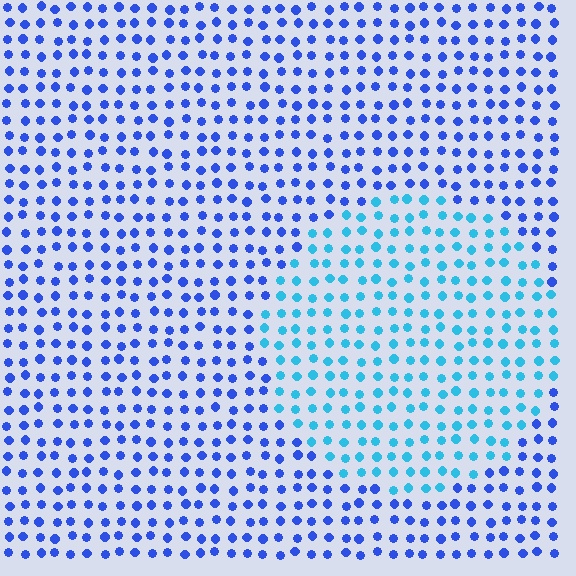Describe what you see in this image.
The image is filled with small blue elements in a uniform arrangement. A circle-shaped region is visible where the elements are tinted to a slightly different hue, forming a subtle color boundary.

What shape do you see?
I see a circle.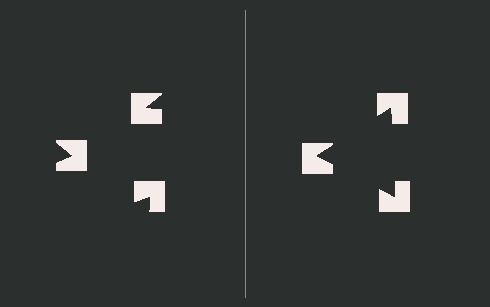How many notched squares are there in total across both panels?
6 — 3 on each side.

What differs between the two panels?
The notched squares are positioned identically on both sides; only the wedge orientations differ. On the right they align to a triangle; on the left they are misaligned.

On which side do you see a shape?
An illusory triangle appears on the right side. On the left side the wedge cuts are rotated, so no coherent shape forms.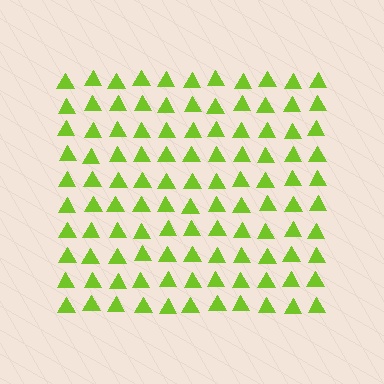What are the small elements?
The small elements are triangles.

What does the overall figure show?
The overall figure shows a square.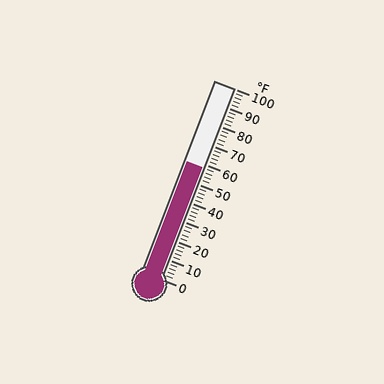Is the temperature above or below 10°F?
The temperature is above 10°F.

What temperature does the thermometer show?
The thermometer shows approximately 58°F.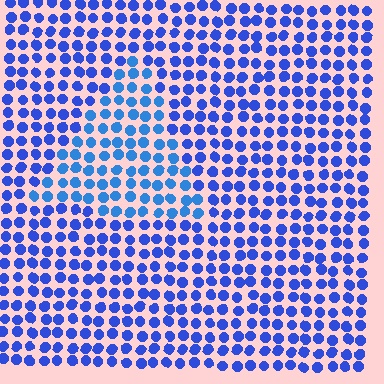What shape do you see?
I see a triangle.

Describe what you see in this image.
The image is filled with small blue elements in a uniform arrangement. A triangle-shaped region is visible where the elements are tinted to a slightly different hue, forming a subtle color boundary.